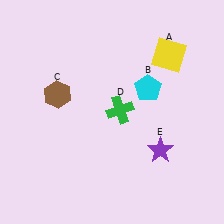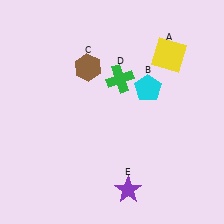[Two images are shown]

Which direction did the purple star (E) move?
The purple star (E) moved down.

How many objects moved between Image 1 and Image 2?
3 objects moved between the two images.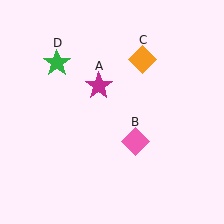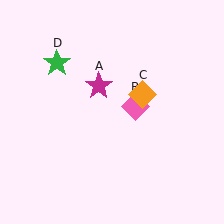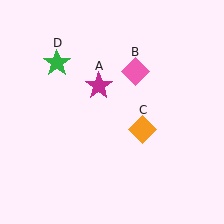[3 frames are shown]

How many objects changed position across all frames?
2 objects changed position: pink diamond (object B), orange diamond (object C).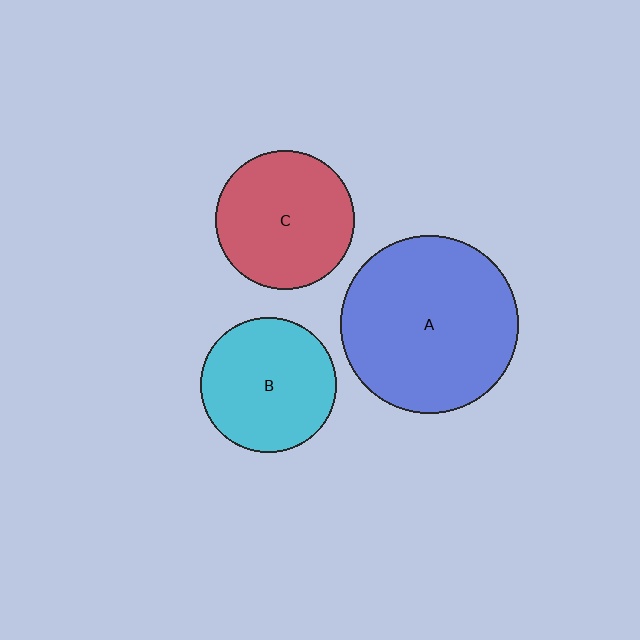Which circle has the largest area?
Circle A (blue).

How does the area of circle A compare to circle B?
Approximately 1.7 times.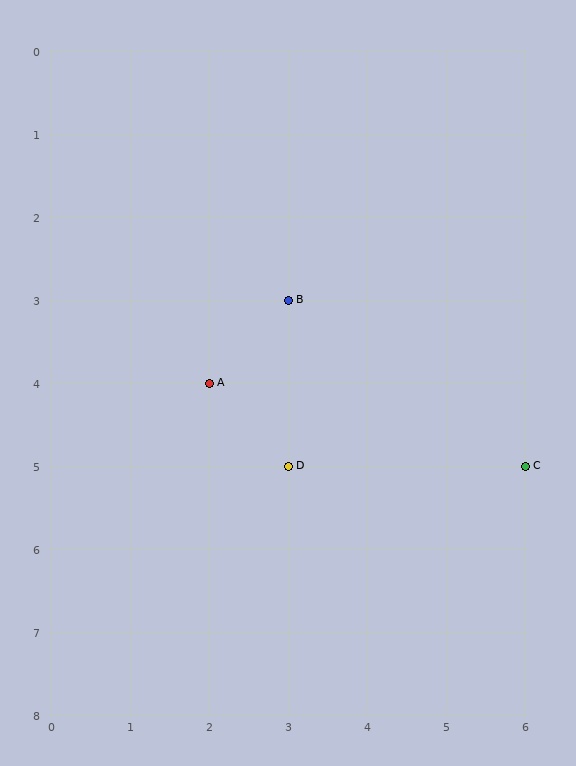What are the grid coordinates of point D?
Point D is at grid coordinates (3, 5).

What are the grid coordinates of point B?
Point B is at grid coordinates (3, 3).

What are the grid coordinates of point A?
Point A is at grid coordinates (2, 4).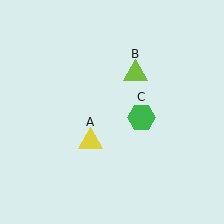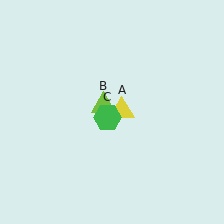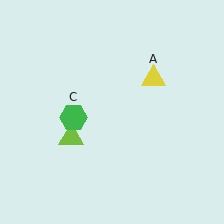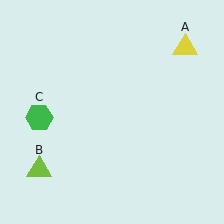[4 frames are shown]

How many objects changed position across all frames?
3 objects changed position: yellow triangle (object A), lime triangle (object B), green hexagon (object C).